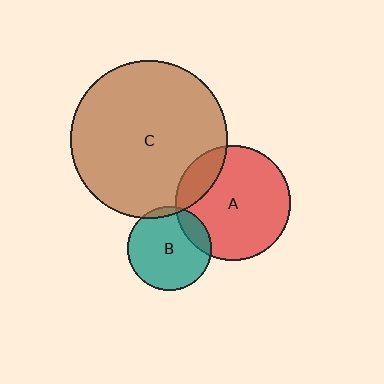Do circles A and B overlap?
Yes.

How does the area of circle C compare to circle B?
Approximately 3.5 times.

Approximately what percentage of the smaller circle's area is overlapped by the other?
Approximately 15%.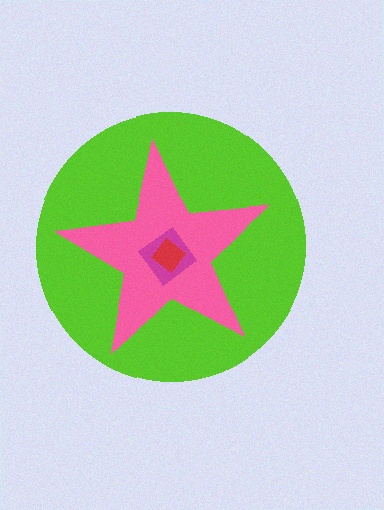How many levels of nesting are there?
4.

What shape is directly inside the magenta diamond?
The red diamond.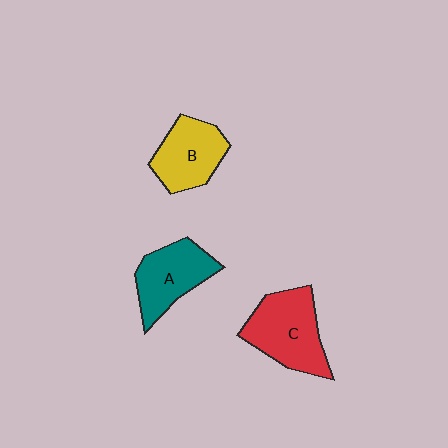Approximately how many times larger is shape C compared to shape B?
Approximately 1.3 times.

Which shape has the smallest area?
Shape B (yellow).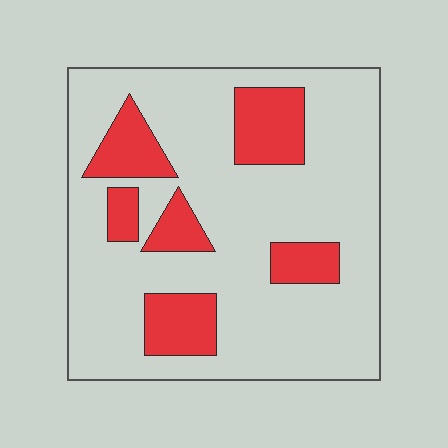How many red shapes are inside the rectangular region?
6.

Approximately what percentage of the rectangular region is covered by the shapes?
Approximately 20%.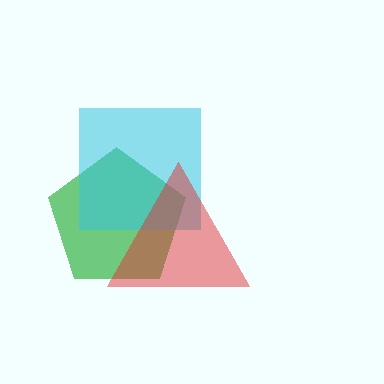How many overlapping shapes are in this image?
There are 3 overlapping shapes in the image.